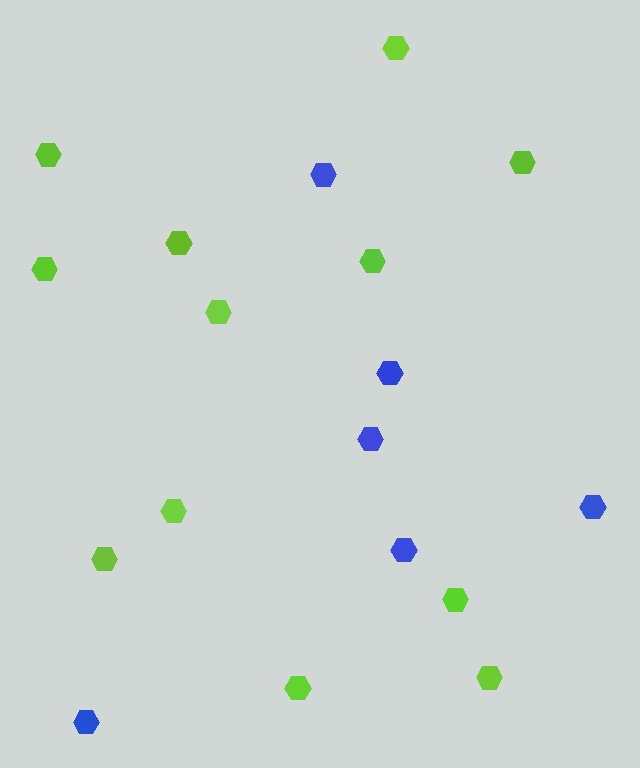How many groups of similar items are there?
There are 2 groups: one group of lime hexagons (12) and one group of blue hexagons (6).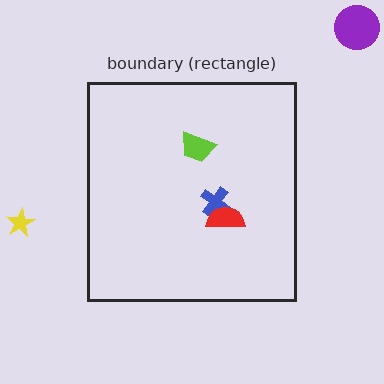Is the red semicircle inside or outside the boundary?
Inside.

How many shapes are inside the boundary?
3 inside, 2 outside.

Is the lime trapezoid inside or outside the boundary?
Inside.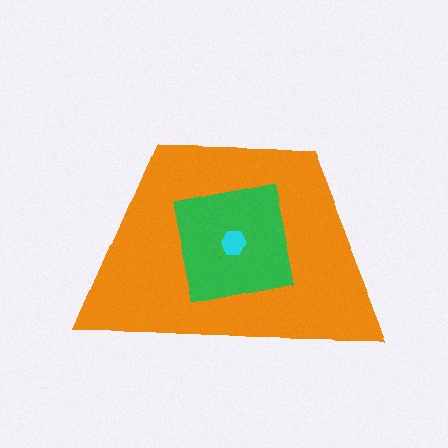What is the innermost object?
The cyan hexagon.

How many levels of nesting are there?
3.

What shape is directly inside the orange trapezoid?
The green square.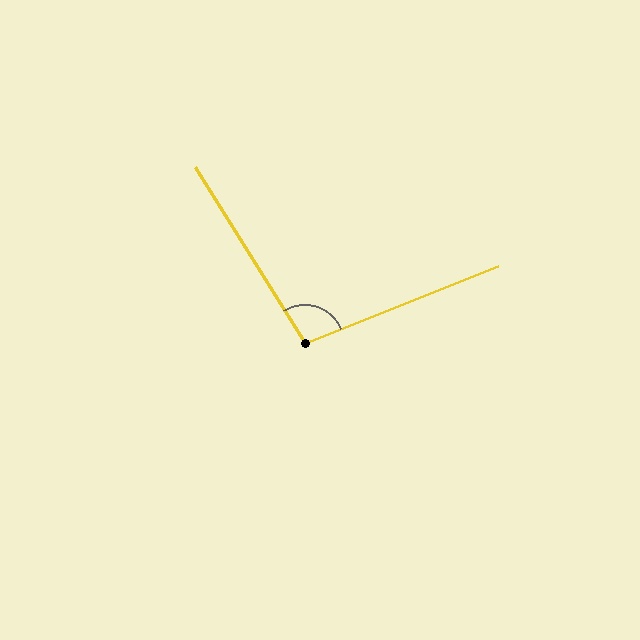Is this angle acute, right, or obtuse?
It is obtuse.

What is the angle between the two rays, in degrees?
Approximately 100 degrees.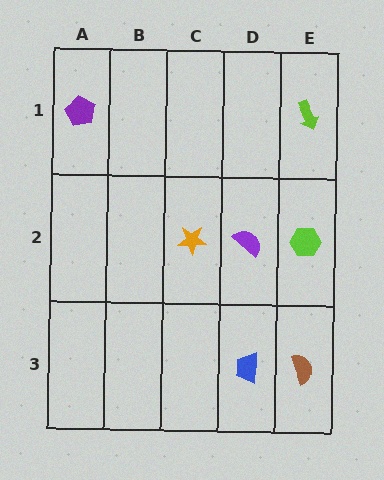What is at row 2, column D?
A purple semicircle.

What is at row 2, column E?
A lime hexagon.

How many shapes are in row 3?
2 shapes.